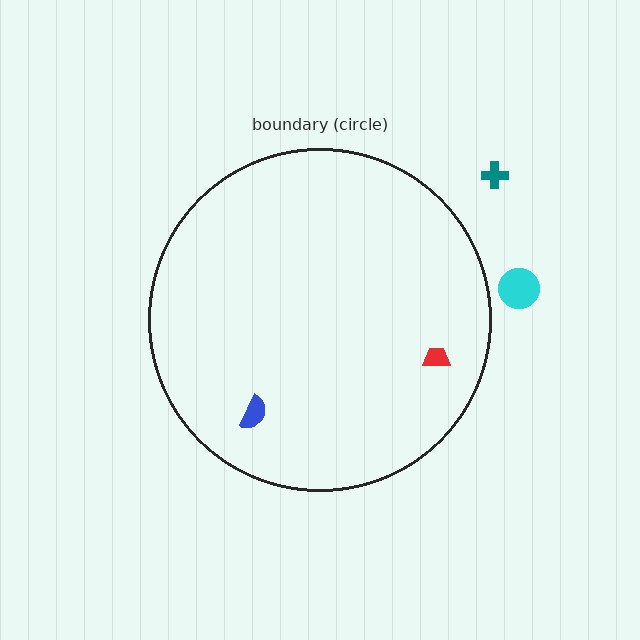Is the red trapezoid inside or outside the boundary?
Inside.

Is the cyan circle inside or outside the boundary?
Outside.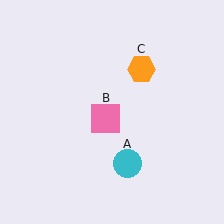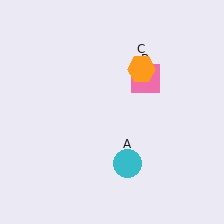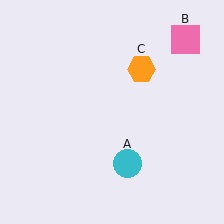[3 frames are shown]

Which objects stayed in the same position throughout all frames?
Cyan circle (object A) and orange hexagon (object C) remained stationary.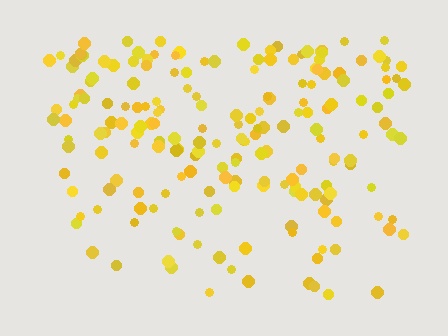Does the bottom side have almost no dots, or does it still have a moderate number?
Still a moderate number, just noticeably fewer than the top.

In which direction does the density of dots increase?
From bottom to top, with the top side densest.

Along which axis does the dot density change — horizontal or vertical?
Vertical.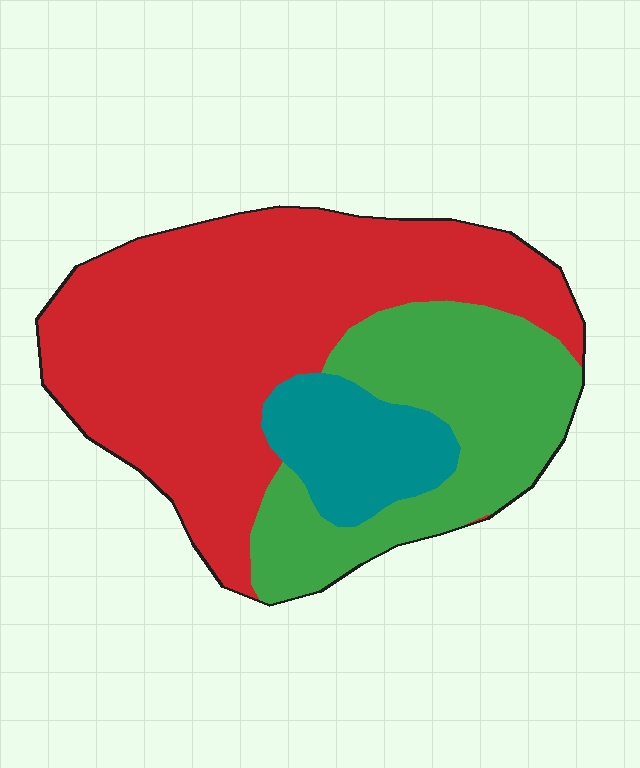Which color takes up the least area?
Teal, at roughly 15%.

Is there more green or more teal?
Green.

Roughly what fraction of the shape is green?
Green takes up about one third (1/3) of the shape.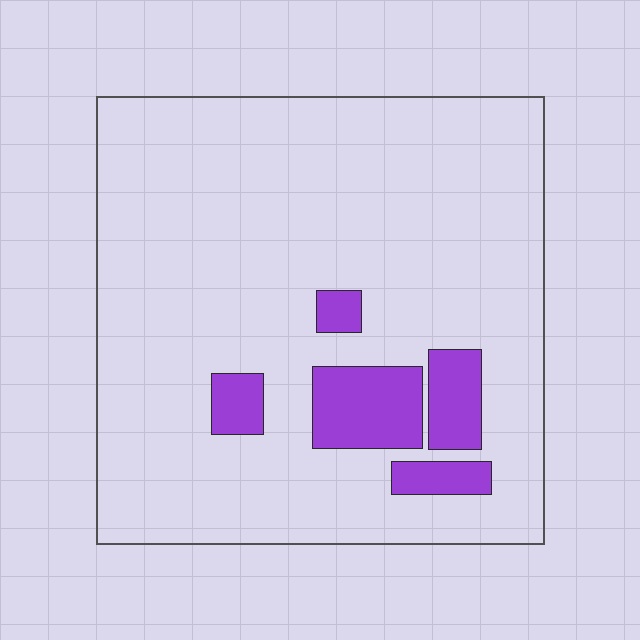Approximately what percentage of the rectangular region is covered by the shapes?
Approximately 10%.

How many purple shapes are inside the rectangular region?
5.